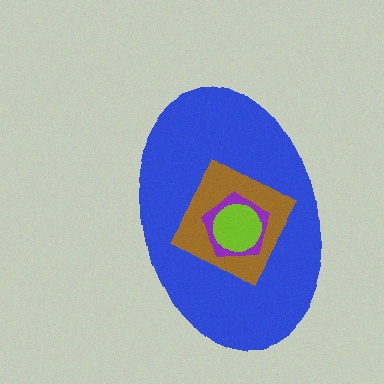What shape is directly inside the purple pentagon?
The lime circle.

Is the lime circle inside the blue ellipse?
Yes.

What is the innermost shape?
The lime circle.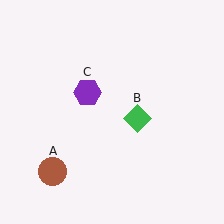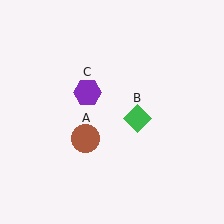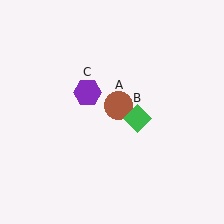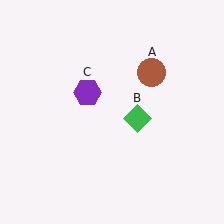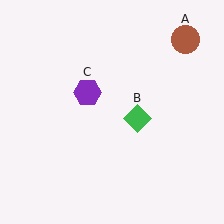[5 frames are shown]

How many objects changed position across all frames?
1 object changed position: brown circle (object A).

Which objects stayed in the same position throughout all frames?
Green diamond (object B) and purple hexagon (object C) remained stationary.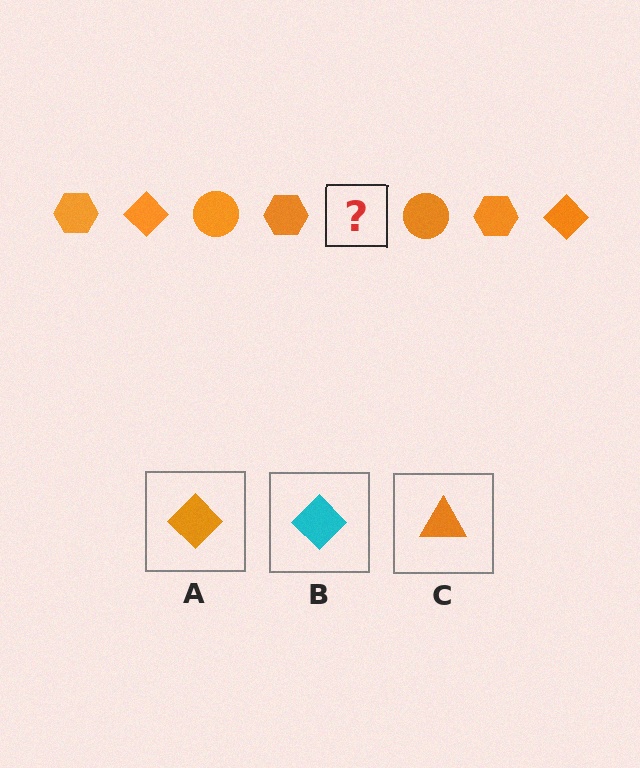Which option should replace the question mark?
Option A.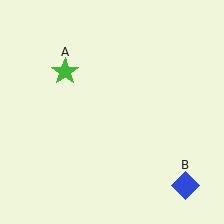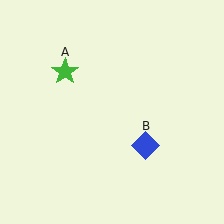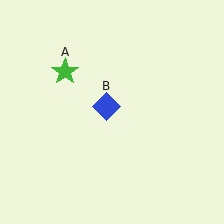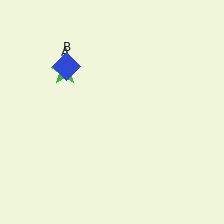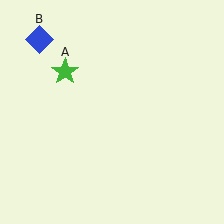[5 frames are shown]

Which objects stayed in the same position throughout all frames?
Green star (object A) remained stationary.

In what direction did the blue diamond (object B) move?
The blue diamond (object B) moved up and to the left.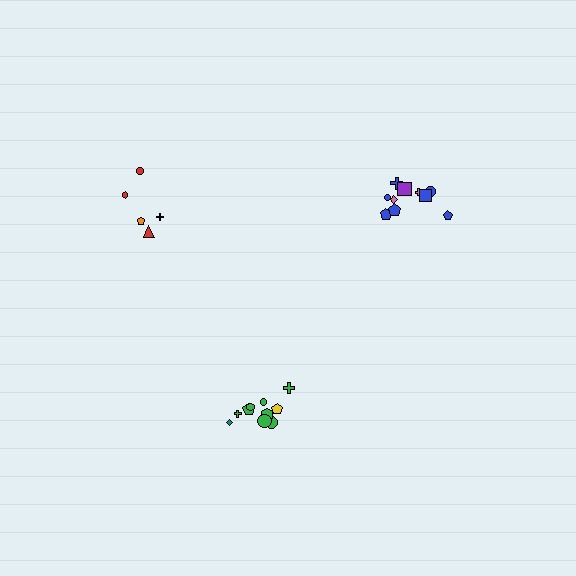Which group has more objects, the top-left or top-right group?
The top-right group.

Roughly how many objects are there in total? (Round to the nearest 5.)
Roughly 25 objects in total.